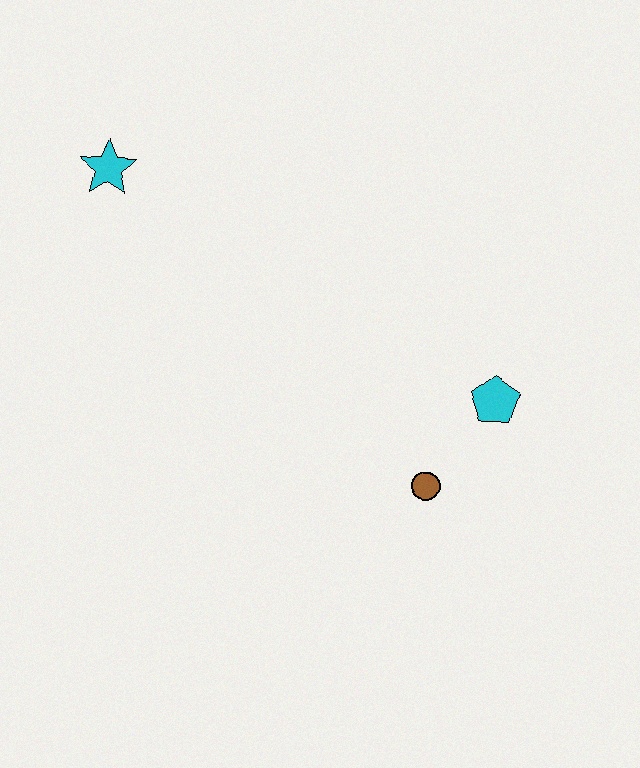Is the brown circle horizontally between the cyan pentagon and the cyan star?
Yes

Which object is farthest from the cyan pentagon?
The cyan star is farthest from the cyan pentagon.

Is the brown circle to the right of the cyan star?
Yes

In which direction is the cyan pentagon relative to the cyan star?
The cyan pentagon is to the right of the cyan star.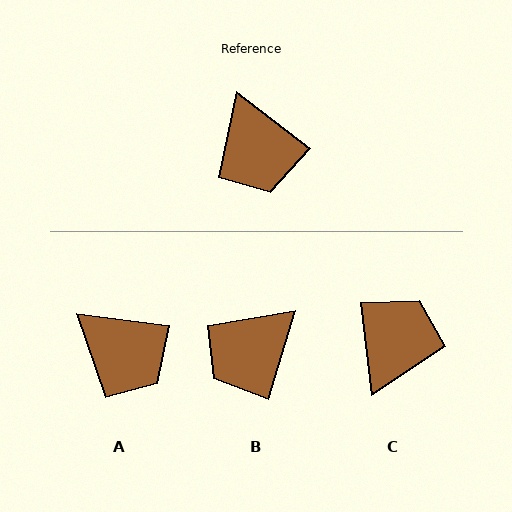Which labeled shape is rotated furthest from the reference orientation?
C, about 135 degrees away.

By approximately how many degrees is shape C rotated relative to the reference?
Approximately 135 degrees counter-clockwise.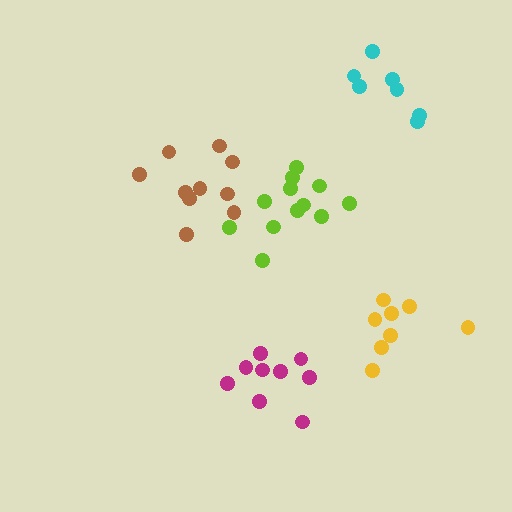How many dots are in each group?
Group 1: 12 dots, Group 2: 8 dots, Group 3: 10 dots, Group 4: 9 dots, Group 5: 7 dots (46 total).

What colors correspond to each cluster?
The clusters are colored: lime, yellow, brown, magenta, cyan.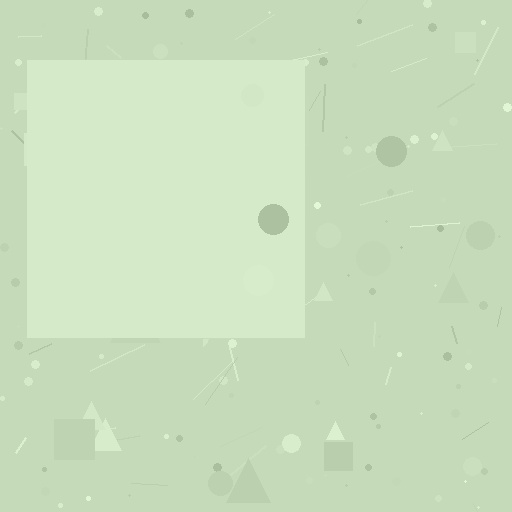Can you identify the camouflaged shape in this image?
The camouflaged shape is a square.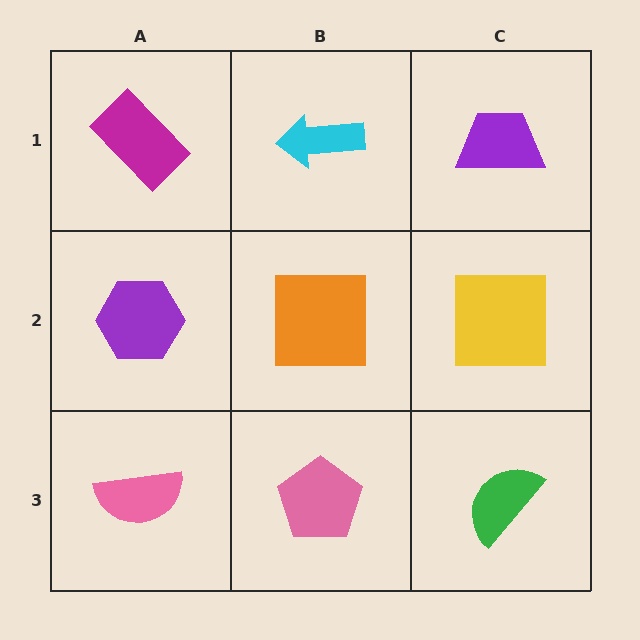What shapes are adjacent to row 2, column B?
A cyan arrow (row 1, column B), a pink pentagon (row 3, column B), a purple hexagon (row 2, column A), a yellow square (row 2, column C).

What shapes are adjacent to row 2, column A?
A magenta rectangle (row 1, column A), a pink semicircle (row 3, column A), an orange square (row 2, column B).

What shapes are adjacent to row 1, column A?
A purple hexagon (row 2, column A), a cyan arrow (row 1, column B).